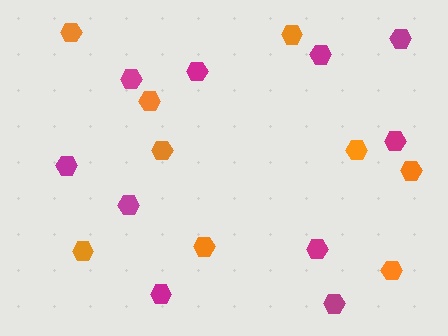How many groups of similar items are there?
There are 2 groups: one group of magenta hexagons (10) and one group of orange hexagons (9).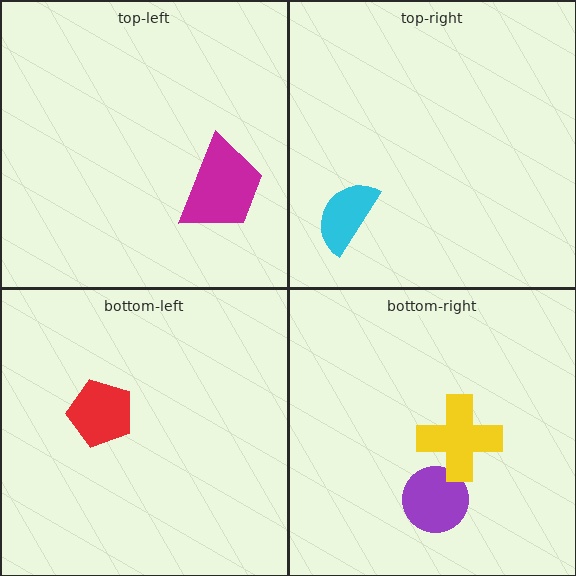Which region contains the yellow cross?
The bottom-right region.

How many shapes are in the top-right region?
1.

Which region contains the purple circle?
The bottom-right region.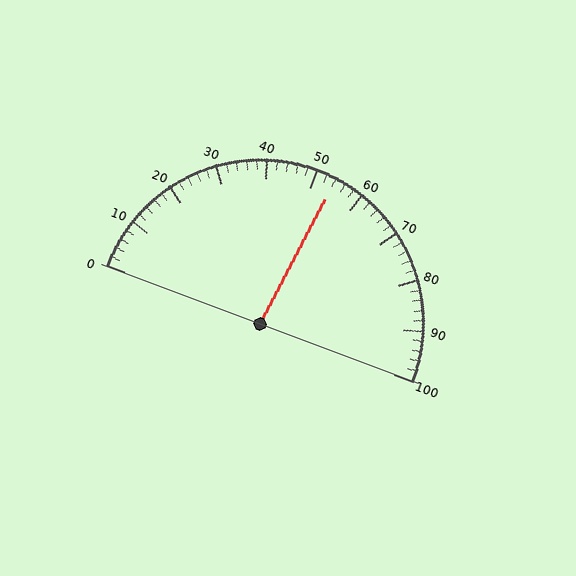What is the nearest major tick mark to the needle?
The nearest major tick mark is 50.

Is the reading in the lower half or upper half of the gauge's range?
The reading is in the upper half of the range (0 to 100).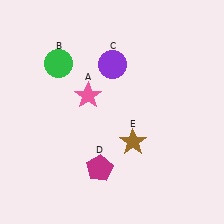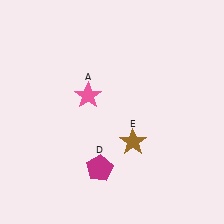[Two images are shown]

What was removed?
The purple circle (C), the green circle (B) were removed in Image 2.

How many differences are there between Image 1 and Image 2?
There are 2 differences between the two images.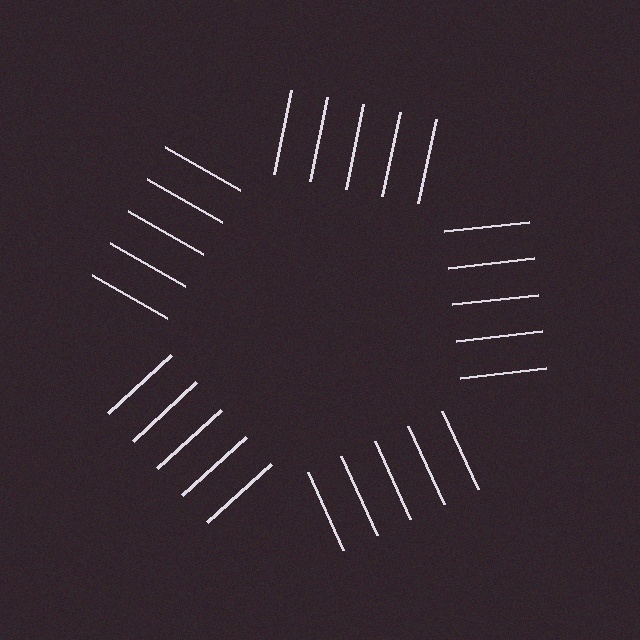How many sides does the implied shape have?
5 sides — the line-ends trace a pentagon.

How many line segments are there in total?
25 — 5 along each of the 5 edges.